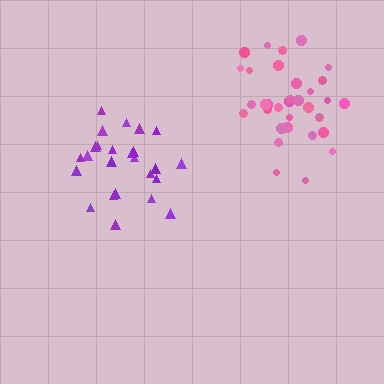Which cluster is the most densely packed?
Purple.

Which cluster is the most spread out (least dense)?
Pink.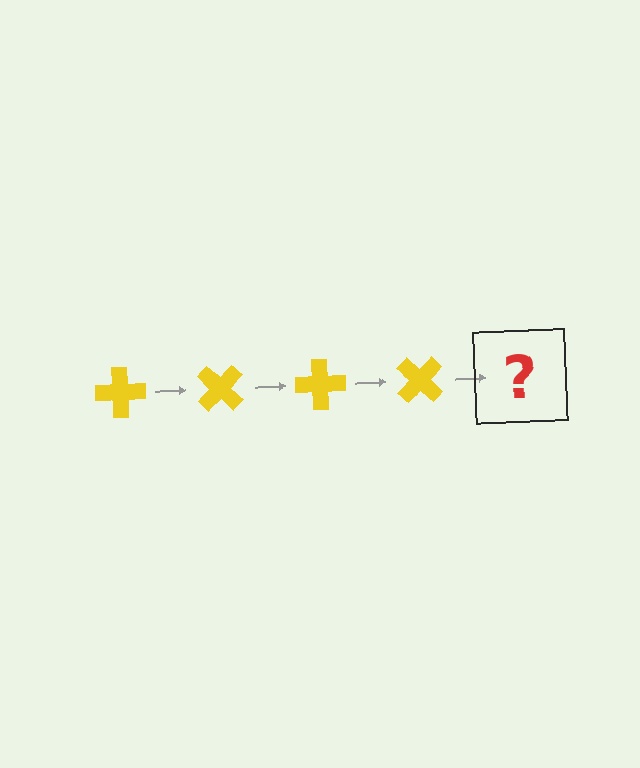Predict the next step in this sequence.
The next step is a yellow cross rotated 180 degrees.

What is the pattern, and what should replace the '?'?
The pattern is that the cross rotates 45 degrees each step. The '?' should be a yellow cross rotated 180 degrees.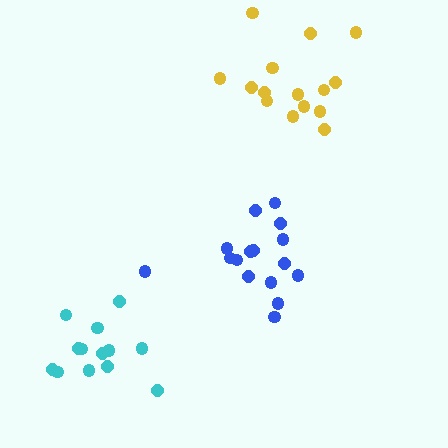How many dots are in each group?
Group 1: 16 dots, Group 2: 15 dots, Group 3: 13 dots (44 total).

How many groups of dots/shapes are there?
There are 3 groups.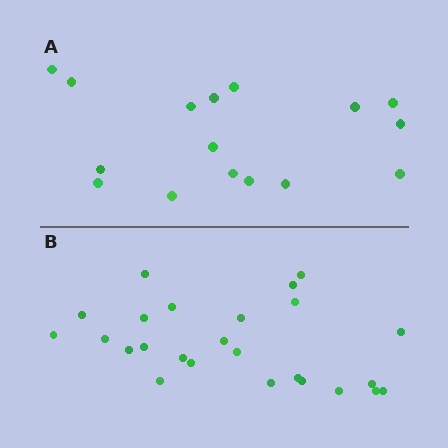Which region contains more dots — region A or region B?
Region B (the bottom region) has more dots.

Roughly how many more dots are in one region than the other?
Region B has roughly 8 or so more dots than region A.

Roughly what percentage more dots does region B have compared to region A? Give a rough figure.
About 55% more.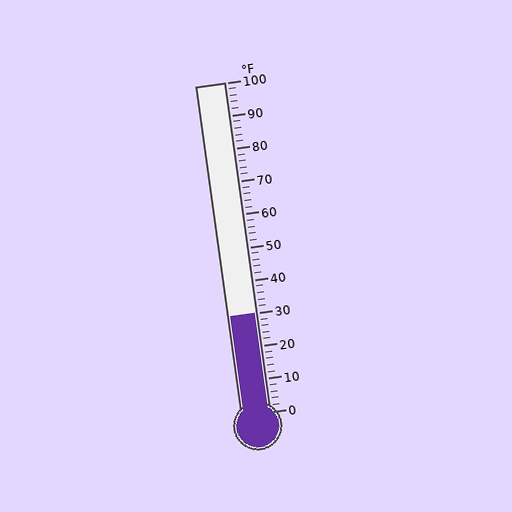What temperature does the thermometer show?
The thermometer shows approximately 30°F.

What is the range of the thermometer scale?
The thermometer scale ranges from 0°F to 100°F.